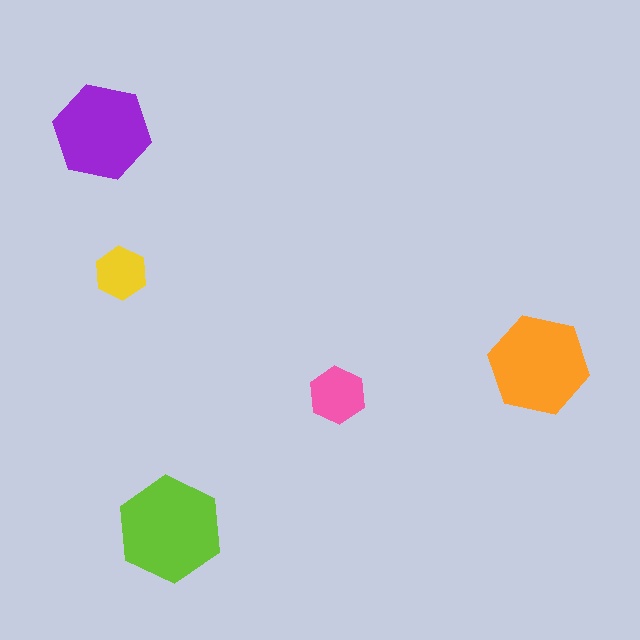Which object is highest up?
The purple hexagon is topmost.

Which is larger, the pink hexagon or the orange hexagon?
The orange one.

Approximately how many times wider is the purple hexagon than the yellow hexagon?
About 2 times wider.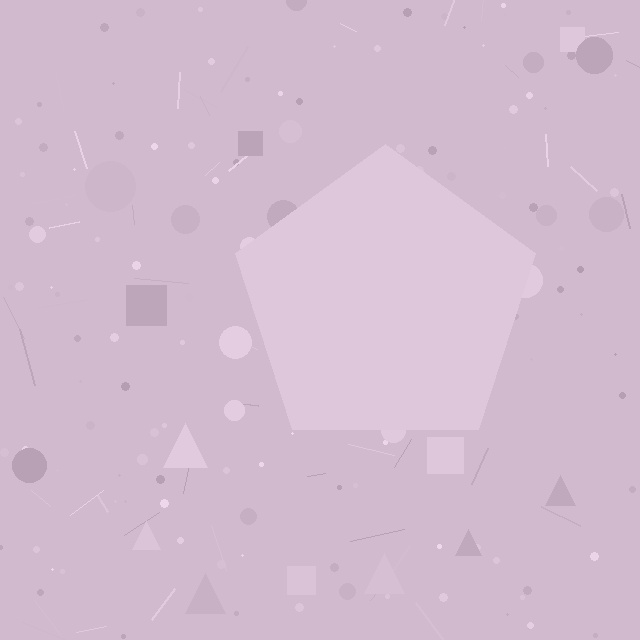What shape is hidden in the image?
A pentagon is hidden in the image.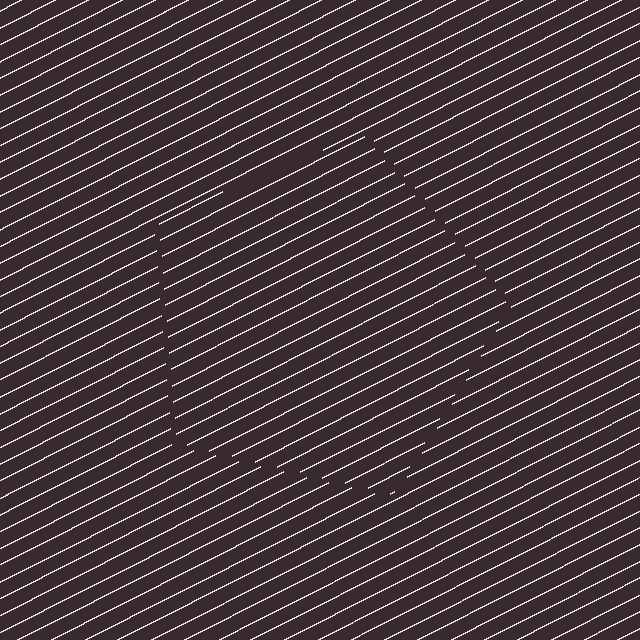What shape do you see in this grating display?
An illusory pentagon. The interior of the shape contains the same grating, shifted by half a period — the contour is defined by the phase discontinuity where line-ends from the inner and outer gratings abut.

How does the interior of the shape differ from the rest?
The interior of the shape contains the same grating, shifted by half a period — the contour is defined by the phase discontinuity where line-ends from the inner and outer gratings abut.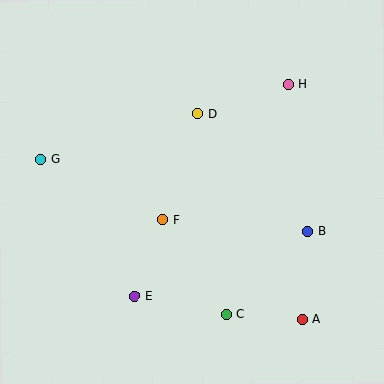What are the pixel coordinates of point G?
Point G is at (41, 160).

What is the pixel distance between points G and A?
The distance between G and A is 306 pixels.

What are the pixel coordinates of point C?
Point C is at (226, 314).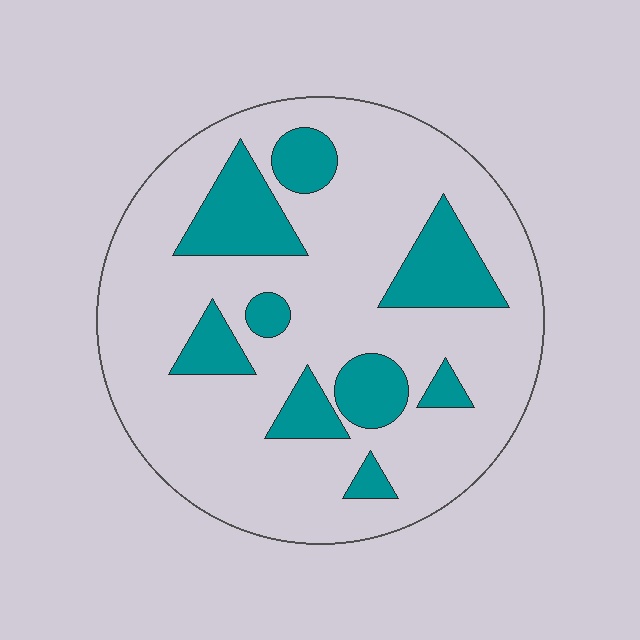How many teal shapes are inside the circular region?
9.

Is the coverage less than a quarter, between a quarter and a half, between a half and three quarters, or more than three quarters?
Less than a quarter.